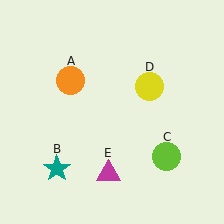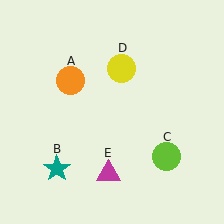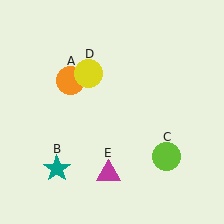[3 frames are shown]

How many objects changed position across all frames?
1 object changed position: yellow circle (object D).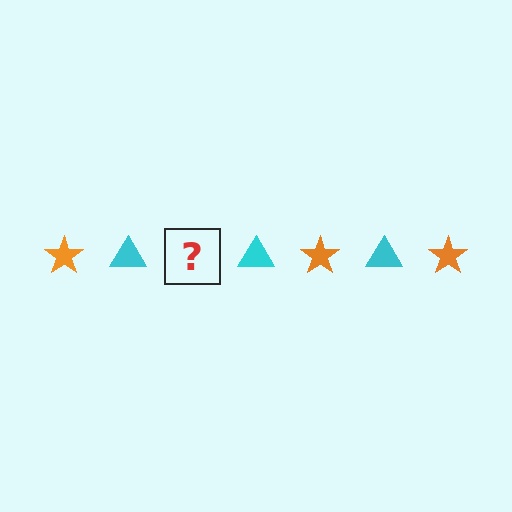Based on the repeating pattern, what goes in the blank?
The blank should be an orange star.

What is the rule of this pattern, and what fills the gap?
The rule is that the pattern alternates between orange star and cyan triangle. The gap should be filled with an orange star.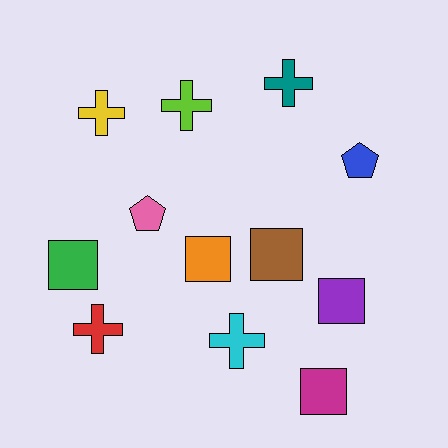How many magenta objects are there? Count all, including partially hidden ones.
There is 1 magenta object.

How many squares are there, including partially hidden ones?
There are 5 squares.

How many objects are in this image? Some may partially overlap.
There are 12 objects.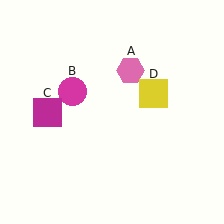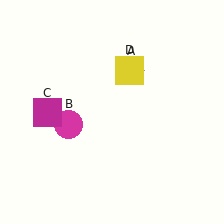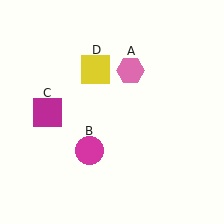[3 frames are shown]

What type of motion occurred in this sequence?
The magenta circle (object B), yellow square (object D) rotated counterclockwise around the center of the scene.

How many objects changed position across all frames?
2 objects changed position: magenta circle (object B), yellow square (object D).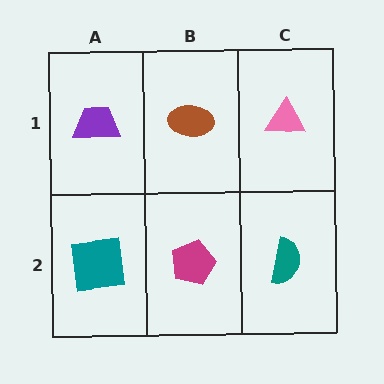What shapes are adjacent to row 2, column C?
A pink triangle (row 1, column C), a magenta pentagon (row 2, column B).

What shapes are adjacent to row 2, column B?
A brown ellipse (row 1, column B), a teal square (row 2, column A), a teal semicircle (row 2, column C).